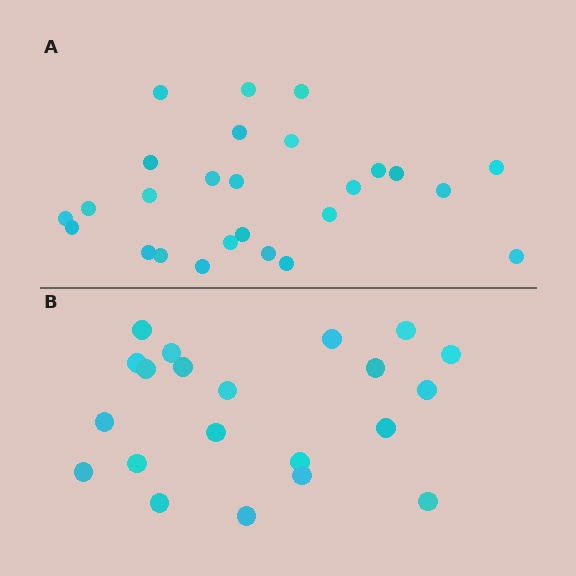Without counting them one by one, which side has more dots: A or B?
Region A (the top region) has more dots.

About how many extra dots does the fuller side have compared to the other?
Region A has about 5 more dots than region B.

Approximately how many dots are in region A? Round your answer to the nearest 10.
About 30 dots. (The exact count is 26, which rounds to 30.)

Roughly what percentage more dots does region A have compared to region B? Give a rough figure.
About 25% more.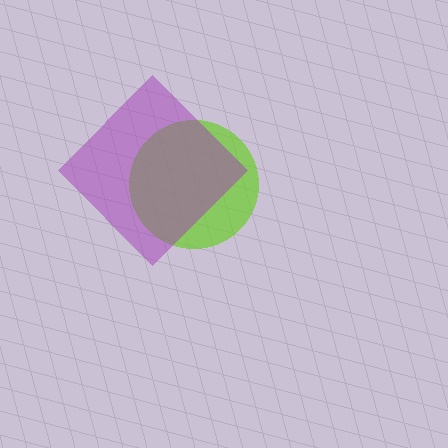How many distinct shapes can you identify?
There are 2 distinct shapes: a lime circle, a purple diamond.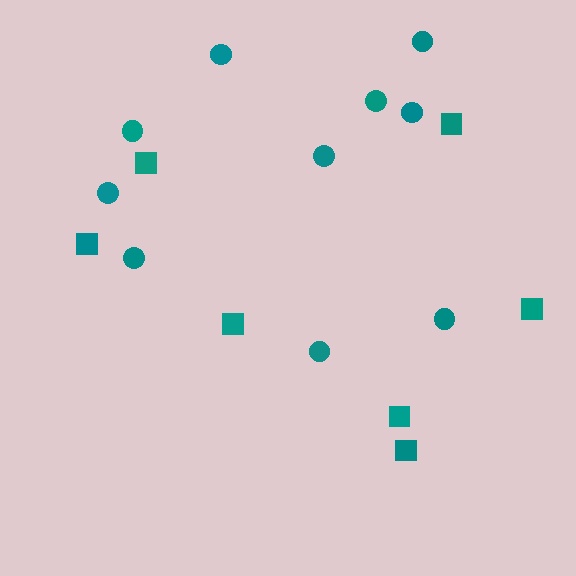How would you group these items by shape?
There are 2 groups: one group of circles (10) and one group of squares (7).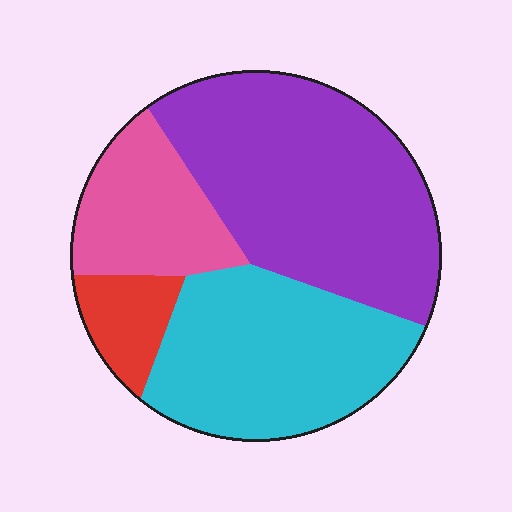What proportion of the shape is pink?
Pink covers about 15% of the shape.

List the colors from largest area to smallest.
From largest to smallest: purple, cyan, pink, red.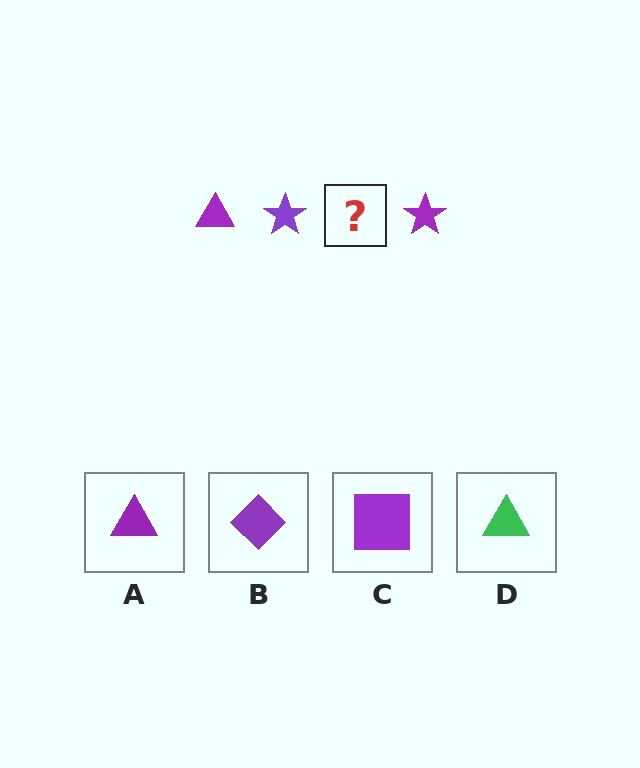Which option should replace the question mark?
Option A.